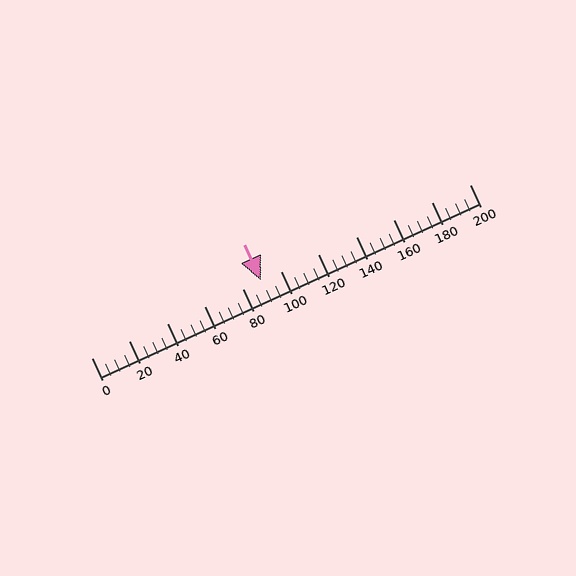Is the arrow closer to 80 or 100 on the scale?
The arrow is closer to 80.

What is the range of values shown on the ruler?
The ruler shows values from 0 to 200.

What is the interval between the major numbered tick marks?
The major tick marks are spaced 20 units apart.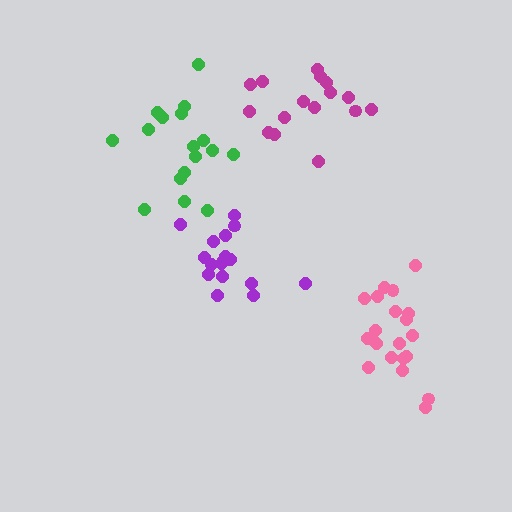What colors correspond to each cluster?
The clusters are colored: magenta, purple, pink, green.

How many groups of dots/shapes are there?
There are 4 groups.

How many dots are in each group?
Group 1: 16 dots, Group 2: 17 dots, Group 3: 20 dots, Group 4: 17 dots (70 total).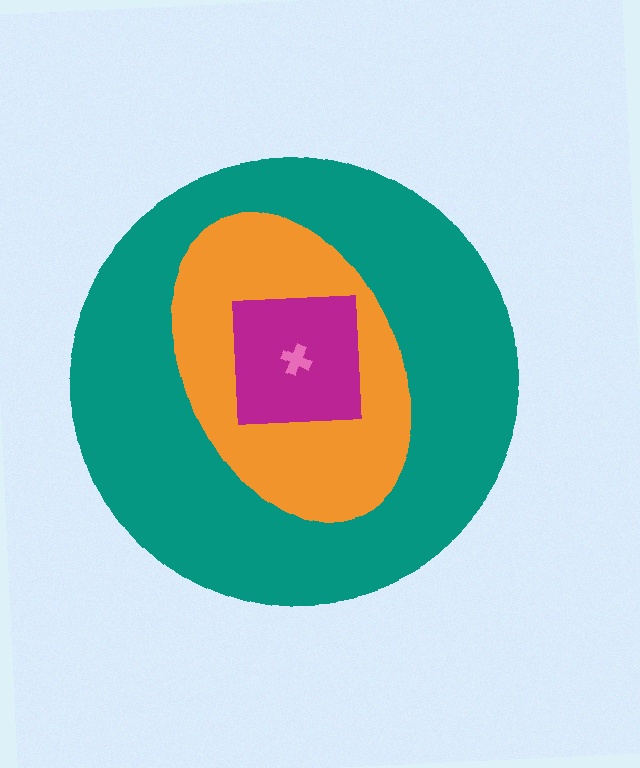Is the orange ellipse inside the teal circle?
Yes.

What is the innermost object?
The pink cross.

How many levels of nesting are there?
4.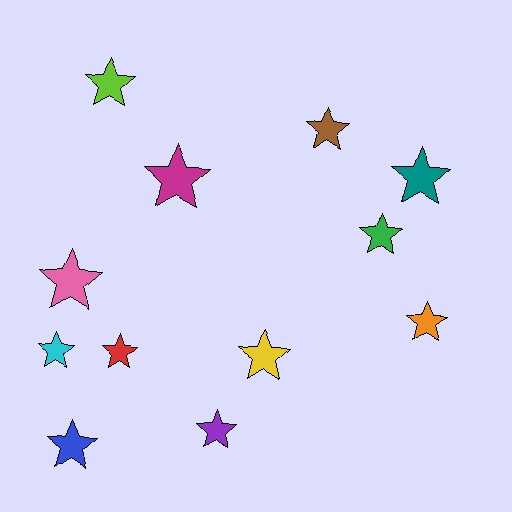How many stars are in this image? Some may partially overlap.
There are 12 stars.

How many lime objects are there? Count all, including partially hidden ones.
There is 1 lime object.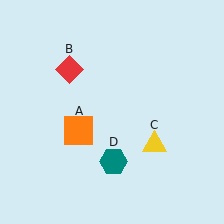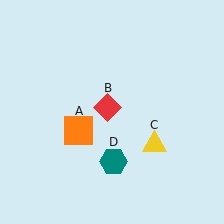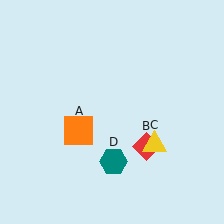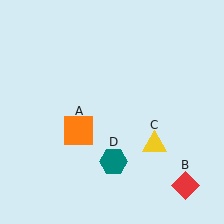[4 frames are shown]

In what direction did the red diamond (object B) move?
The red diamond (object B) moved down and to the right.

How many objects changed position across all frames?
1 object changed position: red diamond (object B).